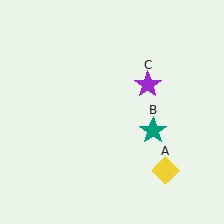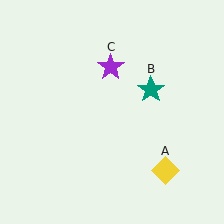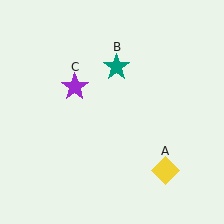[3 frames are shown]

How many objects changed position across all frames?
2 objects changed position: teal star (object B), purple star (object C).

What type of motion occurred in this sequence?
The teal star (object B), purple star (object C) rotated counterclockwise around the center of the scene.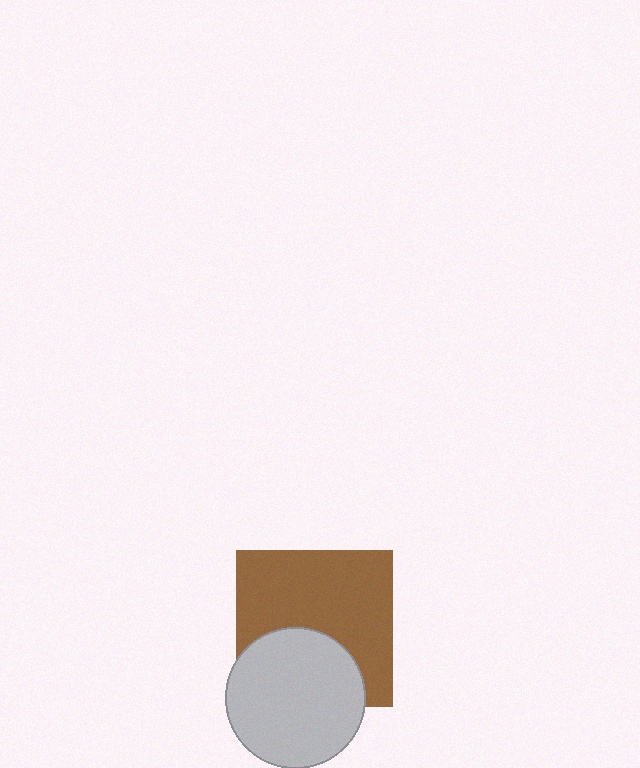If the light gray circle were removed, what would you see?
You would see the complete brown square.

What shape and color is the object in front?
The object in front is a light gray circle.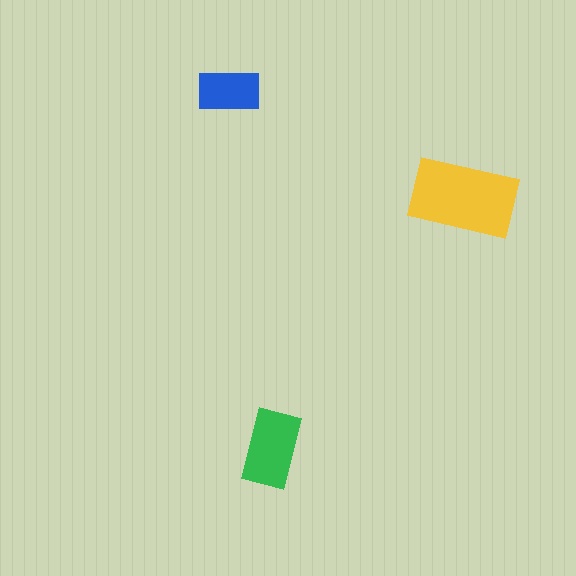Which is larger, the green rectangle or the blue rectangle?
The green one.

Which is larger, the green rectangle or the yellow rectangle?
The yellow one.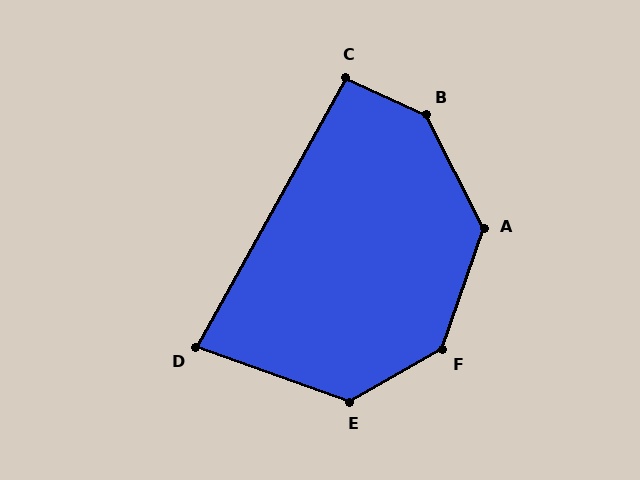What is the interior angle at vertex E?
Approximately 131 degrees (obtuse).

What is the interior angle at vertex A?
Approximately 134 degrees (obtuse).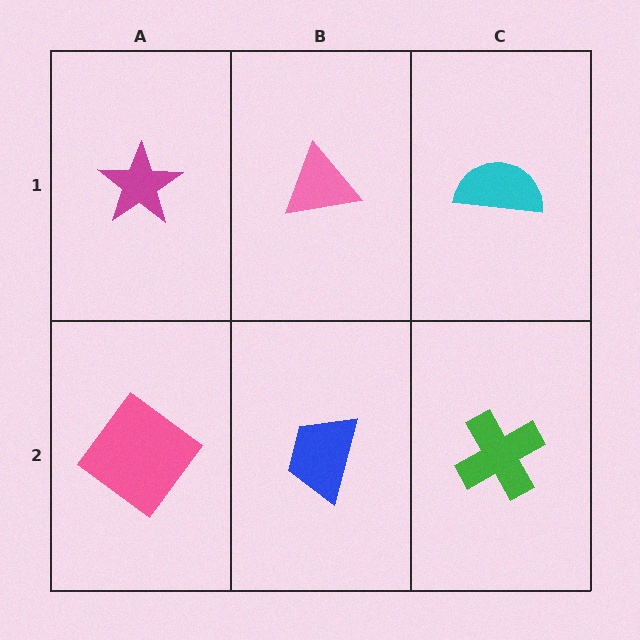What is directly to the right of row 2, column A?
A blue trapezoid.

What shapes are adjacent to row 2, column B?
A pink triangle (row 1, column B), a pink diamond (row 2, column A), a green cross (row 2, column C).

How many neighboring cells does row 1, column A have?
2.